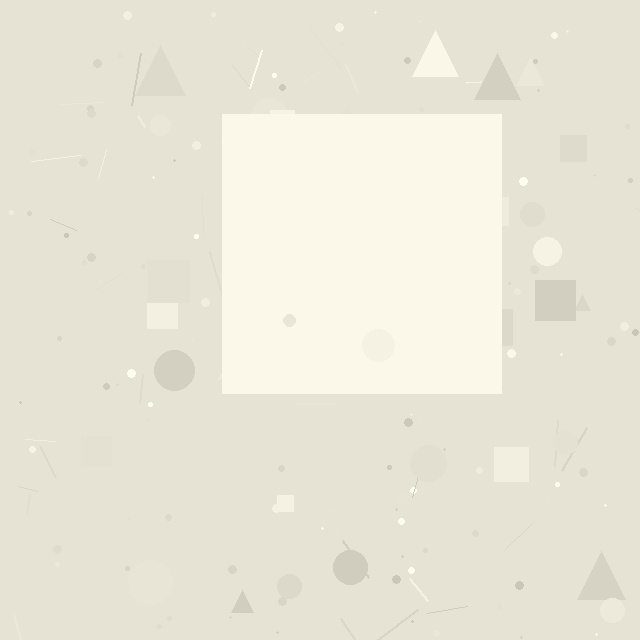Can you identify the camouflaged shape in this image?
The camouflaged shape is a square.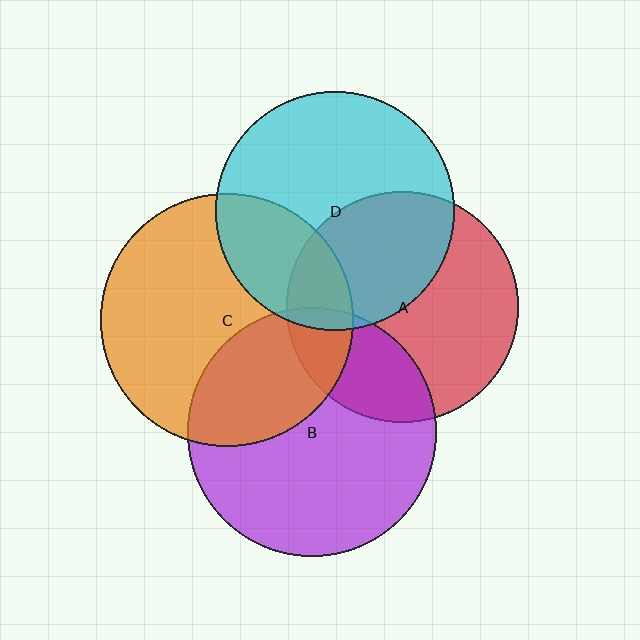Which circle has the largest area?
Circle C (orange).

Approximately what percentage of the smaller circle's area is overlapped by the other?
Approximately 20%.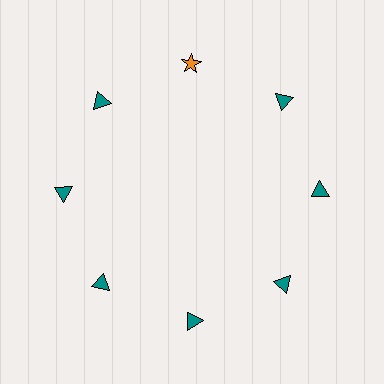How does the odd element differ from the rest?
It differs in both color (orange instead of teal) and shape (star instead of triangle).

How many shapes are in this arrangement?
There are 8 shapes arranged in a ring pattern.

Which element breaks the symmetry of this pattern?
The orange star at roughly the 12 o'clock position breaks the symmetry. All other shapes are teal triangles.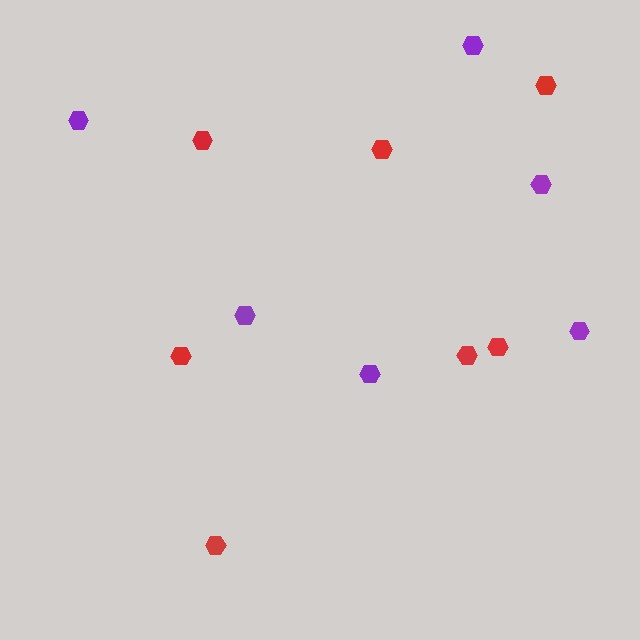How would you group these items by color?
There are 2 groups: one group of purple hexagons (6) and one group of red hexagons (7).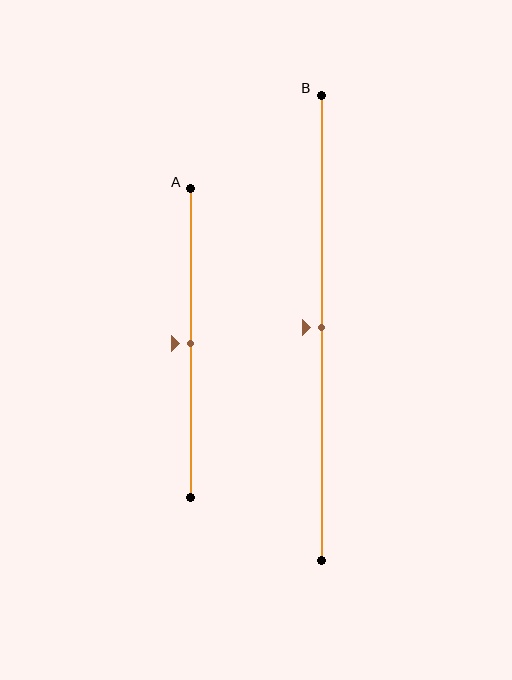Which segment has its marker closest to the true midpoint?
Segment A has its marker closest to the true midpoint.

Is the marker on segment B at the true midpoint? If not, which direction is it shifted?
Yes, the marker on segment B is at the true midpoint.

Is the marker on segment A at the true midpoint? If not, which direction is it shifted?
Yes, the marker on segment A is at the true midpoint.